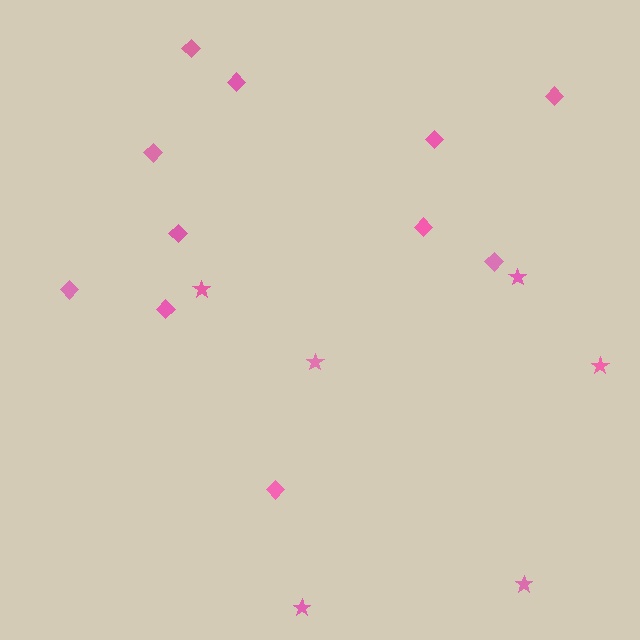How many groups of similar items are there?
There are 2 groups: one group of stars (6) and one group of diamonds (11).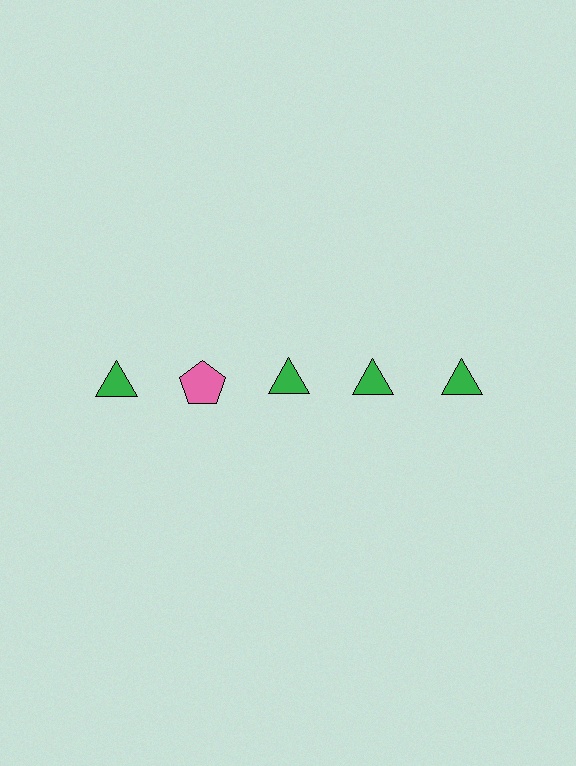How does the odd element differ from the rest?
It differs in both color (pink instead of green) and shape (pentagon instead of triangle).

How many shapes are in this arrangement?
There are 5 shapes arranged in a grid pattern.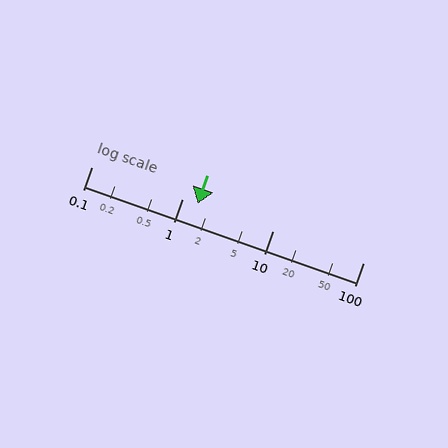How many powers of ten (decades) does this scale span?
The scale spans 3 decades, from 0.1 to 100.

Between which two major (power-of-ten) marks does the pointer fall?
The pointer is between 1 and 10.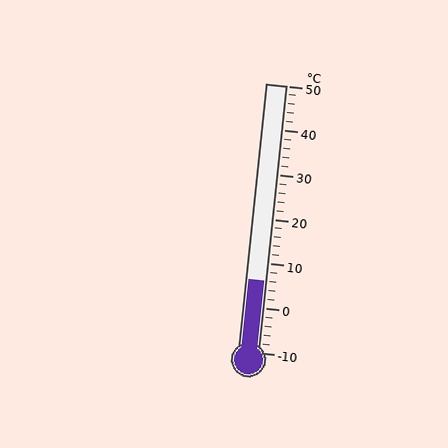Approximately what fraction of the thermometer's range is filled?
The thermometer is filled to approximately 25% of its range.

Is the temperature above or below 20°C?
The temperature is below 20°C.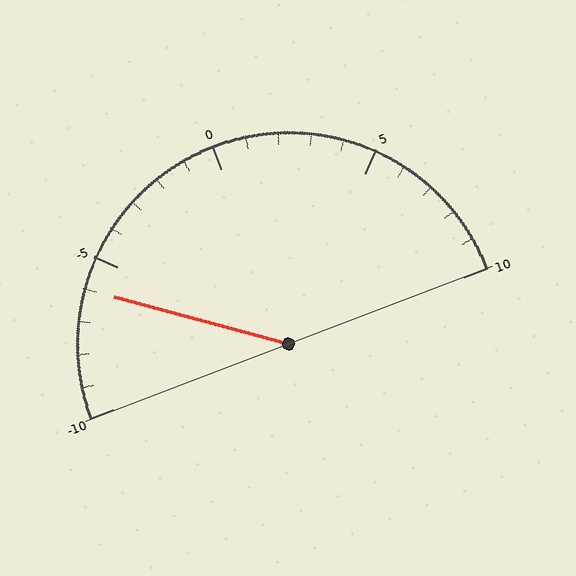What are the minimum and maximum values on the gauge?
The gauge ranges from -10 to 10.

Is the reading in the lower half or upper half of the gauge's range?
The reading is in the lower half of the range (-10 to 10).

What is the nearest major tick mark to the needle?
The nearest major tick mark is -5.